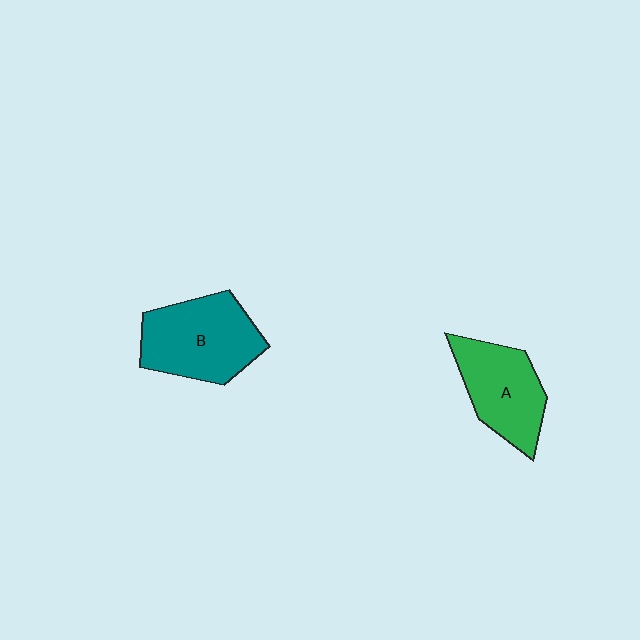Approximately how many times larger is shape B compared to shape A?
Approximately 1.2 times.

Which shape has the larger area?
Shape B (teal).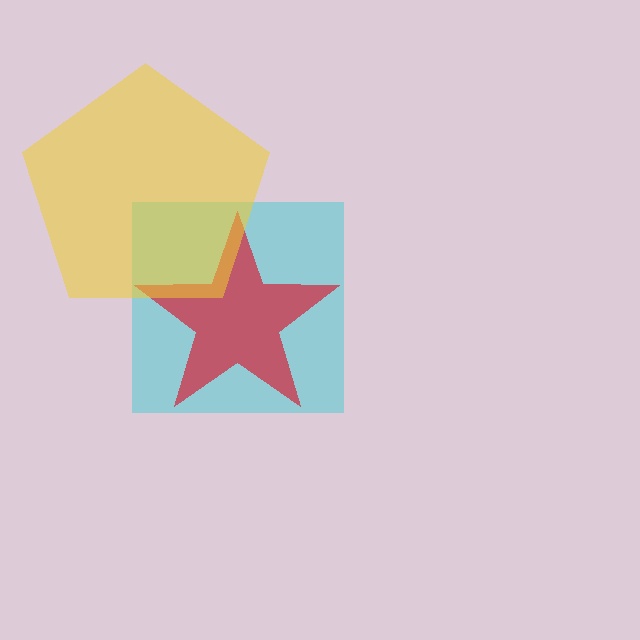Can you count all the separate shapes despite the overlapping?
Yes, there are 3 separate shapes.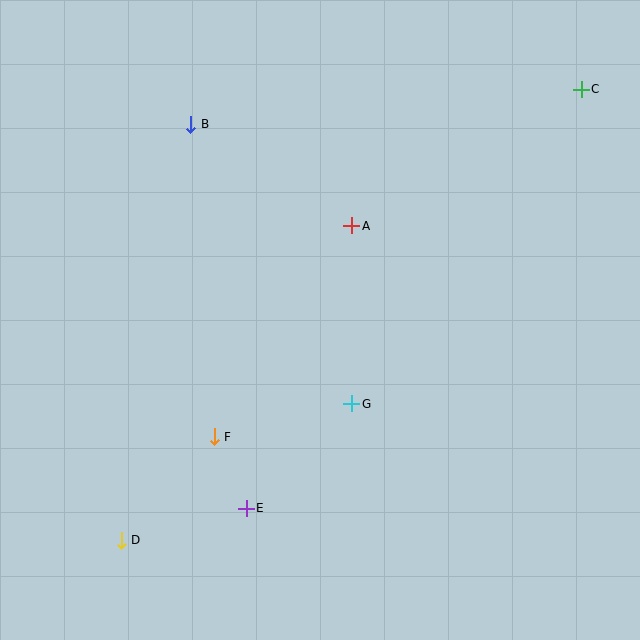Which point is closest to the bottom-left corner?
Point D is closest to the bottom-left corner.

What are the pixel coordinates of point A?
Point A is at (352, 226).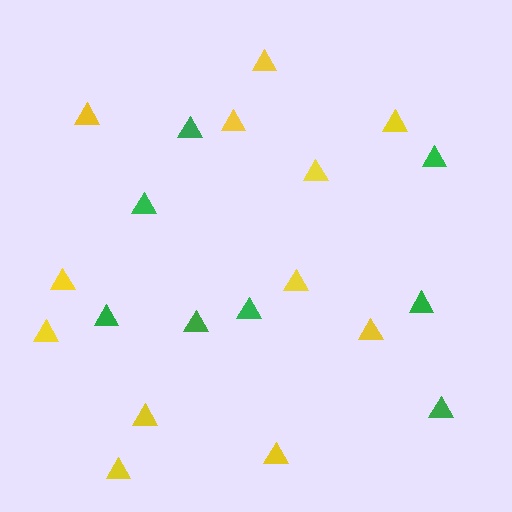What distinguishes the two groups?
There are 2 groups: one group of yellow triangles (12) and one group of green triangles (8).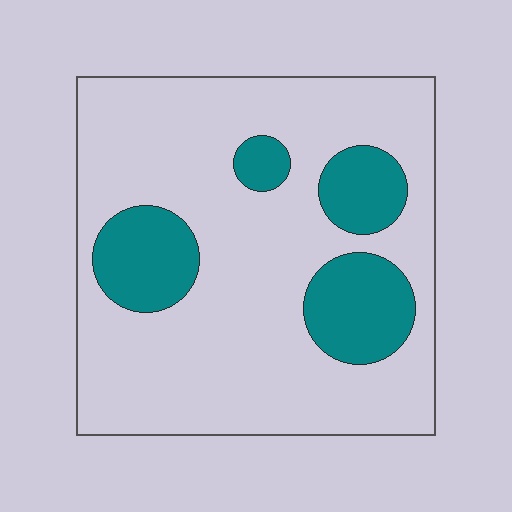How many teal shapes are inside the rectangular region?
4.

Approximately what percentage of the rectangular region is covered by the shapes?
Approximately 20%.